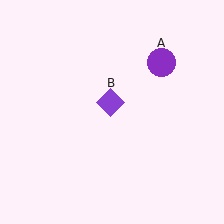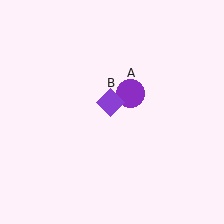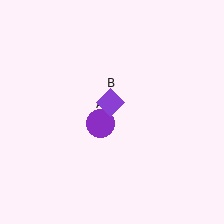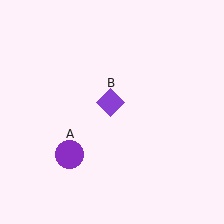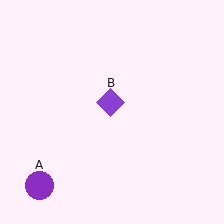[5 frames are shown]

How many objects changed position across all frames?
1 object changed position: purple circle (object A).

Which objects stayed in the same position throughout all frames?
Purple diamond (object B) remained stationary.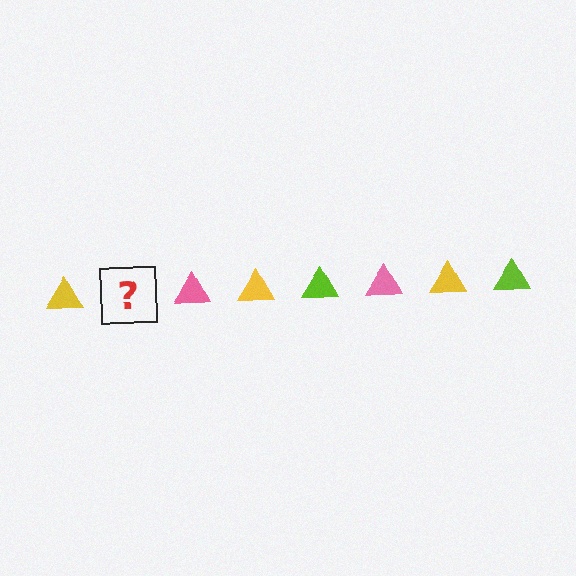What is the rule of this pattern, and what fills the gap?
The rule is that the pattern cycles through yellow, lime, pink triangles. The gap should be filled with a lime triangle.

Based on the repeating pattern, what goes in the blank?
The blank should be a lime triangle.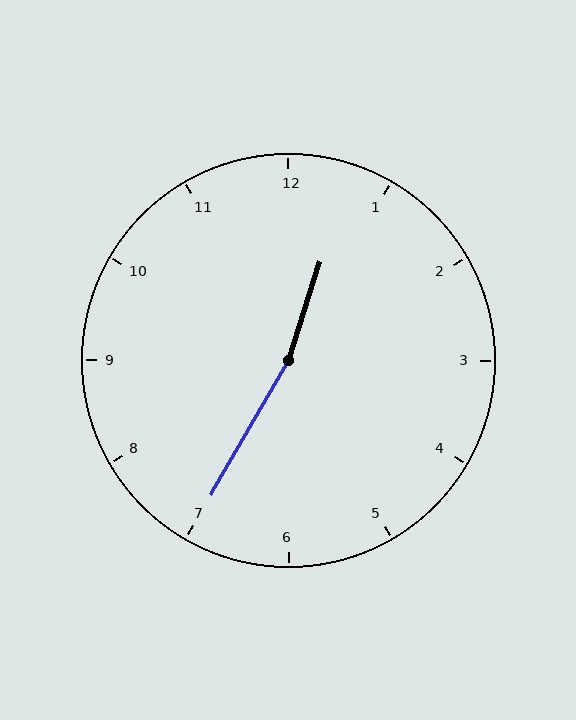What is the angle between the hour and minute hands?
Approximately 168 degrees.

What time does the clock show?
12:35.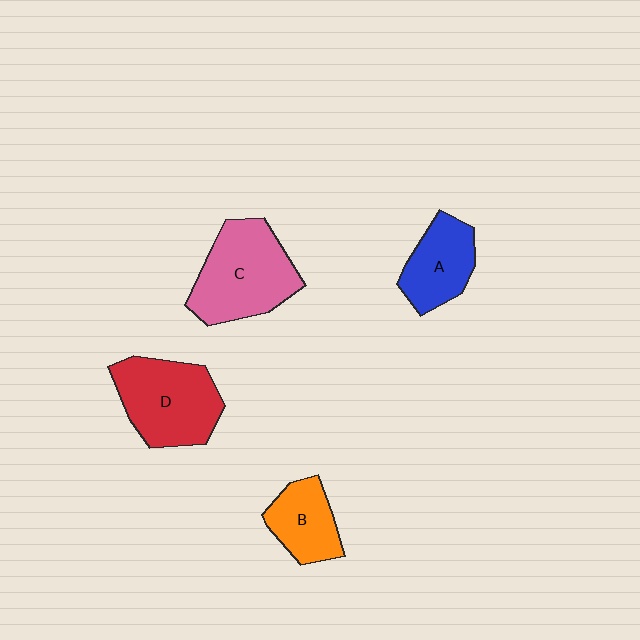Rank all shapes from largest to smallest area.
From largest to smallest: C (pink), D (red), A (blue), B (orange).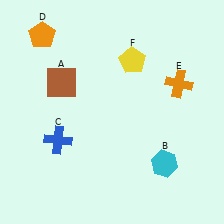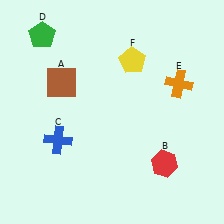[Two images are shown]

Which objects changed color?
B changed from cyan to red. D changed from orange to green.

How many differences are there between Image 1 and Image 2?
There are 2 differences between the two images.